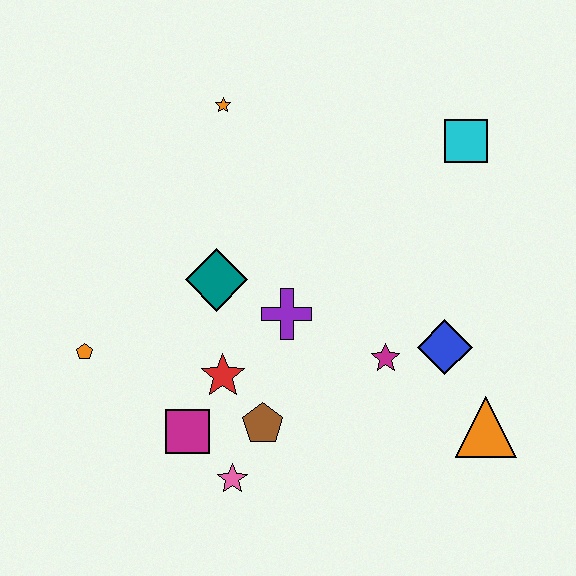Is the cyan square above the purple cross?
Yes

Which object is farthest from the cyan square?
The orange pentagon is farthest from the cyan square.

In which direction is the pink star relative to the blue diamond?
The pink star is to the left of the blue diamond.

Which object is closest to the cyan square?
The blue diamond is closest to the cyan square.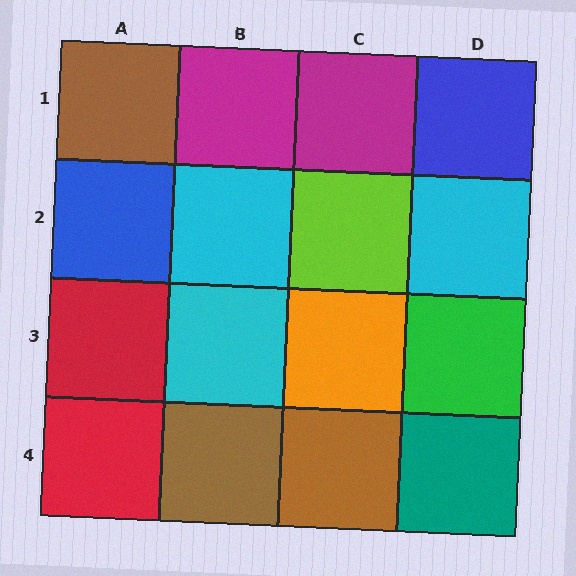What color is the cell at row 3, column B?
Cyan.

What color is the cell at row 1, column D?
Blue.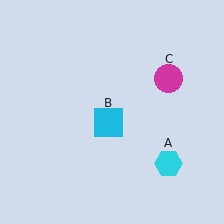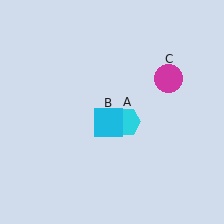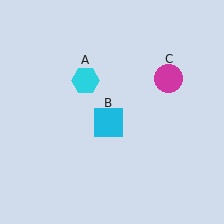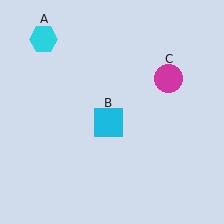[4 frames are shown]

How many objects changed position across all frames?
1 object changed position: cyan hexagon (object A).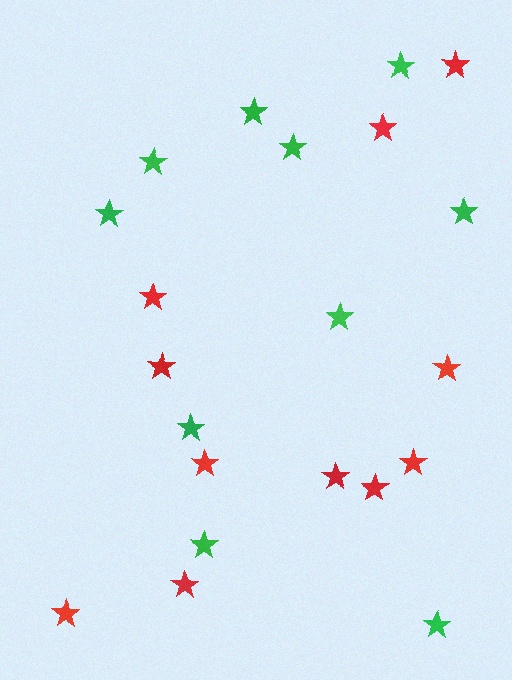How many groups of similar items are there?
There are 2 groups: one group of green stars (10) and one group of red stars (11).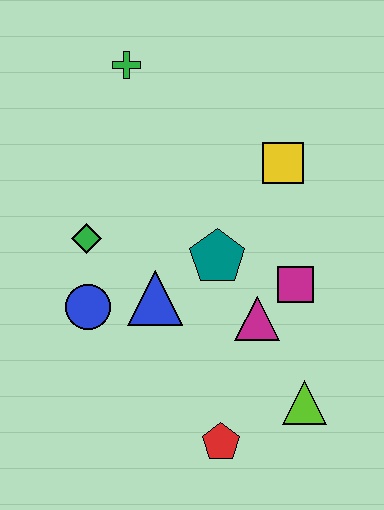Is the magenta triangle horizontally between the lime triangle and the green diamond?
Yes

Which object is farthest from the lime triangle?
The green cross is farthest from the lime triangle.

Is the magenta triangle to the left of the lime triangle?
Yes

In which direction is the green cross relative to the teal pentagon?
The green cross is above the teal pentagon.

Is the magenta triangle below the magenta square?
Yes